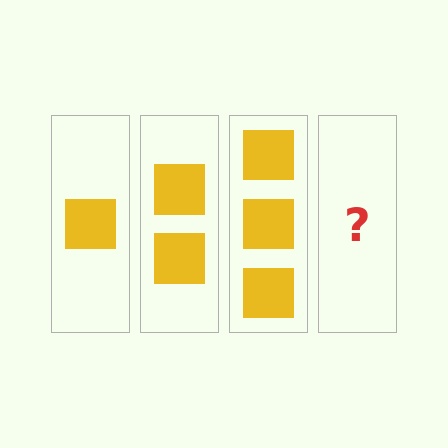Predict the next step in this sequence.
The next step is 4 squares.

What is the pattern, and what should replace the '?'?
The pattern is that each step adds one more square. The '?' should be 4 squares.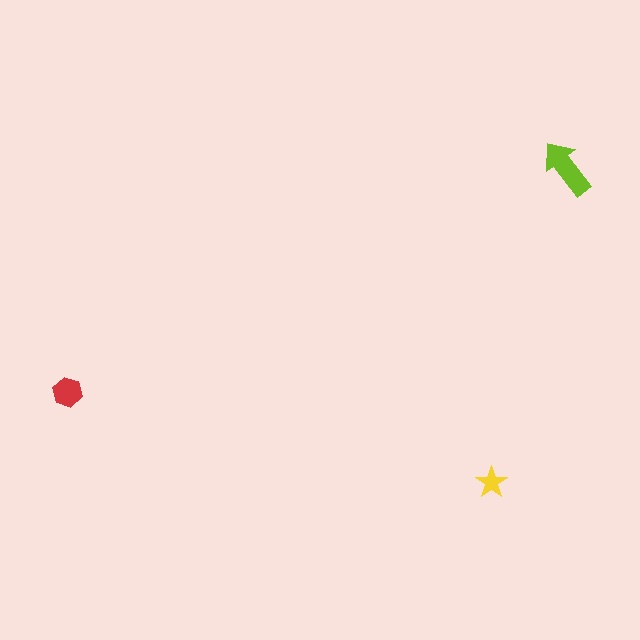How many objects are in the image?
There are 3 objects in the image.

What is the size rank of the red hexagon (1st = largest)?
2nd.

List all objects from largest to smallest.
The lime arrow, the red hexagon, the yellow star.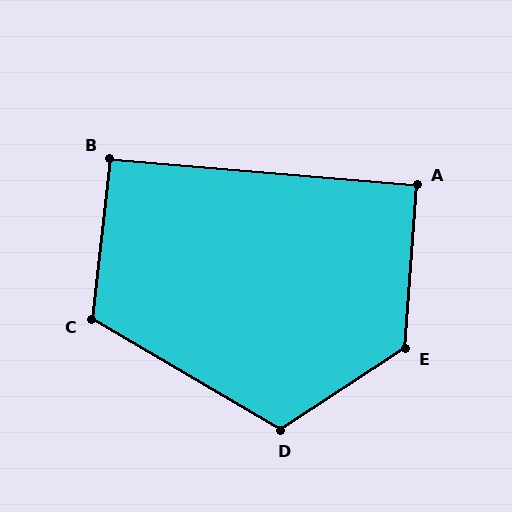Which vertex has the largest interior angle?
E, at approximately 127 degrees.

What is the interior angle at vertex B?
Approximately 91 degrees (approximately right).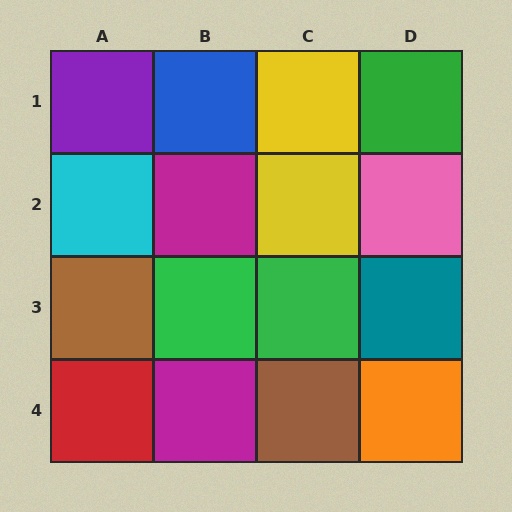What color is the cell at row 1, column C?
Yellow.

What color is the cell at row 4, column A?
Red.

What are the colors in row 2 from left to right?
Cyan, magenta, yellow, pink.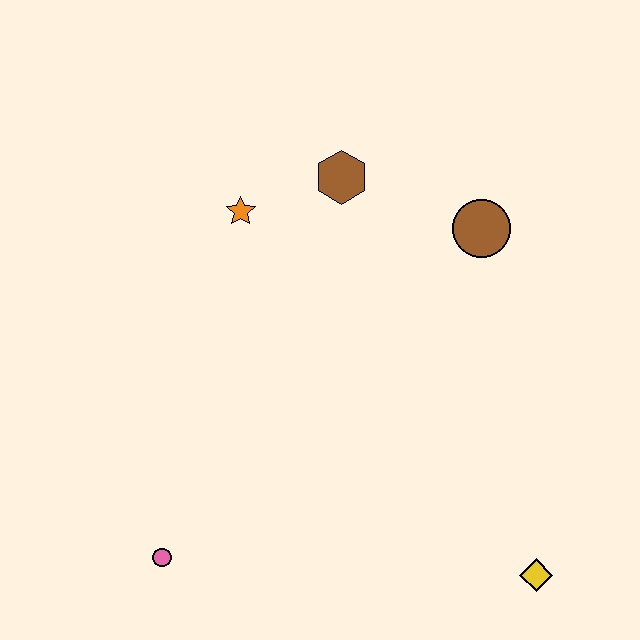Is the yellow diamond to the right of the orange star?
Yes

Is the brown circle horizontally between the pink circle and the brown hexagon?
No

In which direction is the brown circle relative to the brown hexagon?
The brown circle is to the right of the brown hexagon.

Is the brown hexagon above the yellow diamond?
Yes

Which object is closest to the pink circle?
The orange star is closest to the pink circle.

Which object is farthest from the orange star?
The yellow diamond is farthest from the orange star.